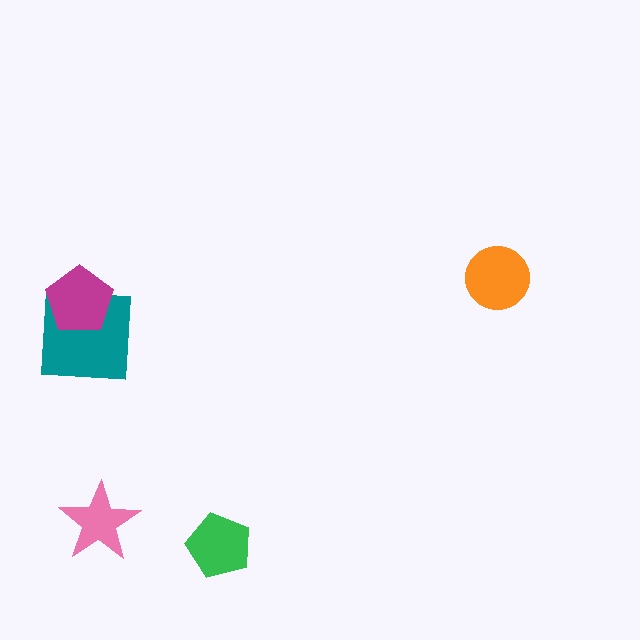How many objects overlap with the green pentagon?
0 objects overlap with the green pentagon.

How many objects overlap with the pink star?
0 objects overlap with the pink star.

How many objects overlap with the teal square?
1 object overlaps with the teal square.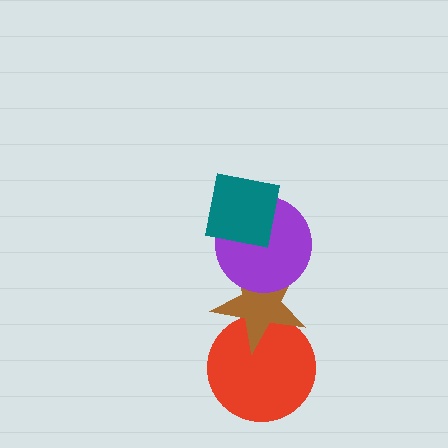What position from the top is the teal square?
The teal square is 1st from the top.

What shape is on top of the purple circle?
The teal square is on top of the purple circle.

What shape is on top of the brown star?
The purple circle is on top of the brown star.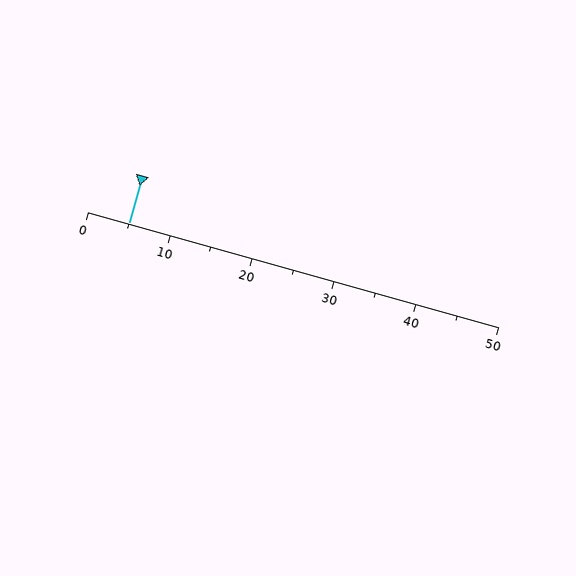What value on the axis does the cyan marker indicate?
The marker indicates approximately 5.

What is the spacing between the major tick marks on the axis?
The major ticks are spaced 10 apart.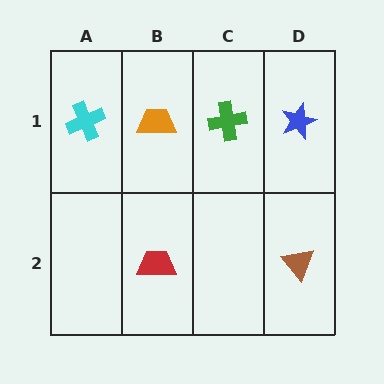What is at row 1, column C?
A green cross.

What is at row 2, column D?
A brown triangle.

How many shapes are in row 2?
2 shapes.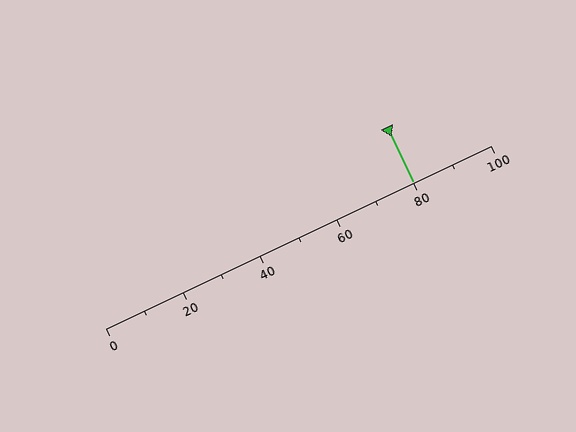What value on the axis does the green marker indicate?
The marker indicates approximately 80.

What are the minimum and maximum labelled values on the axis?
The axis runs from 0 to 100.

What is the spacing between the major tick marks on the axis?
The major ticks are spaced 20 apart.